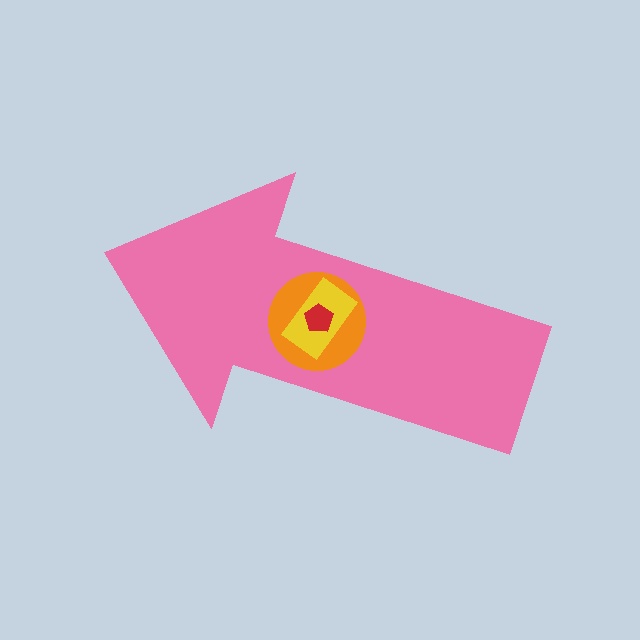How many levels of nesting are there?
4.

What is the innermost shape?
The red pentagon.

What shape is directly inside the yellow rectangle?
The red pentagon.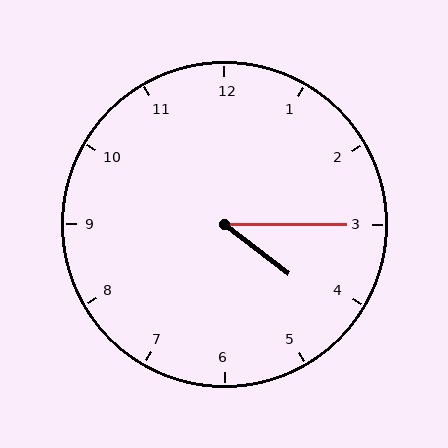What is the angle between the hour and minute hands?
Approximately 38 degrees.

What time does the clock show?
4:15.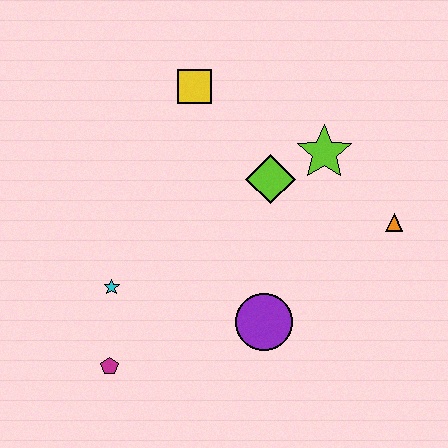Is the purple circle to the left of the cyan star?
No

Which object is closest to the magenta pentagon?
The cyan star is closest to the magenta pentagon.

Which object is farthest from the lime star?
The magenta pentagon is farthest from the lime star.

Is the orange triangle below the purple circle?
No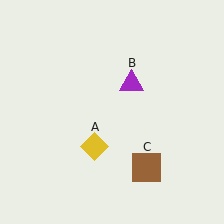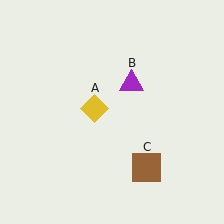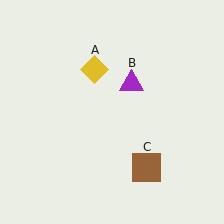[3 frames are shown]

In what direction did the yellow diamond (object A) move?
The yellow diamond (object A) moved up.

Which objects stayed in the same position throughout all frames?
Purple triangle (object B) and brown square (object C) remained stationary.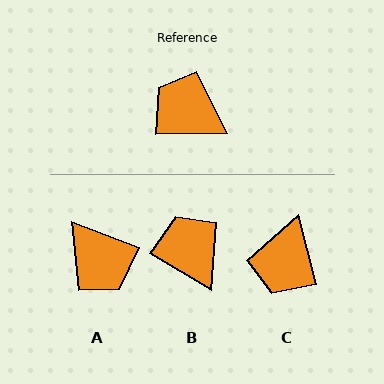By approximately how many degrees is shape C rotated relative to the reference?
Approximately 104 degrees counter-clockwise.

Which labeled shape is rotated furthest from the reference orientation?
A, about 159 degrees away.